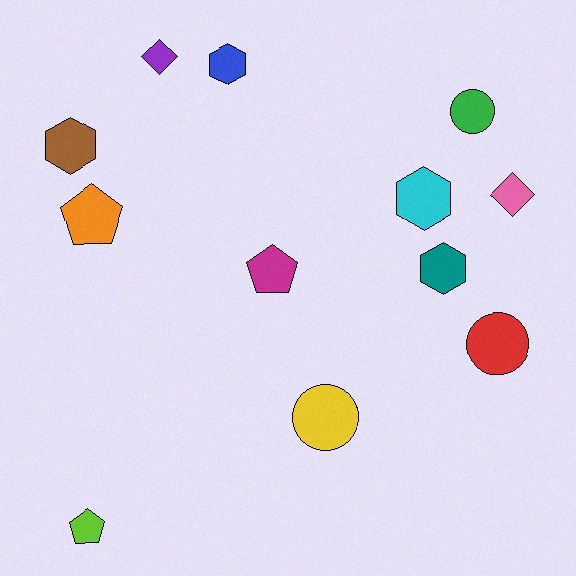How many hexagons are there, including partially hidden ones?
There are 4 hexagons.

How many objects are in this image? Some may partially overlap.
There are 12 objects.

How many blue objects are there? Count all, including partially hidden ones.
There is 1 blue object.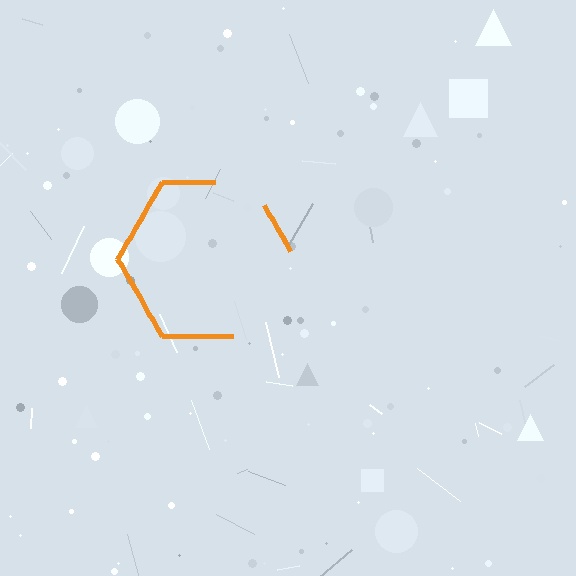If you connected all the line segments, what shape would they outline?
They would outline a hexagon.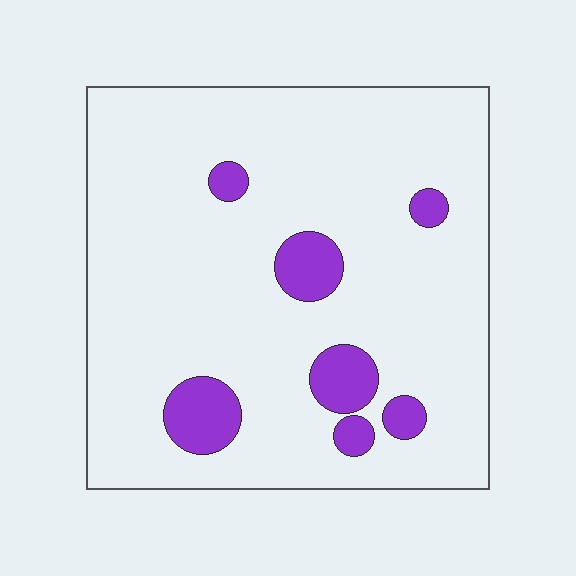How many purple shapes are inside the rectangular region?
7.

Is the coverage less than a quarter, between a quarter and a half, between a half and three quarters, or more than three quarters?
Less than a quarter.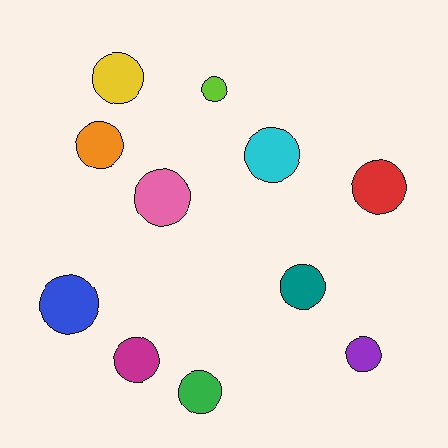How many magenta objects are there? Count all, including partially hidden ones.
There is 1 magenta object.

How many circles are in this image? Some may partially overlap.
There are 11 circles.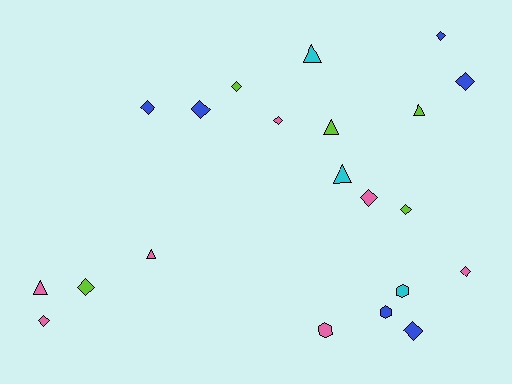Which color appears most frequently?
Pink, with 7 objects.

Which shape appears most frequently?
Diamond, with 12 objects.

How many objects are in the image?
There are 21 objects.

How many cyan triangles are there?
There are 2 cyan triangles.